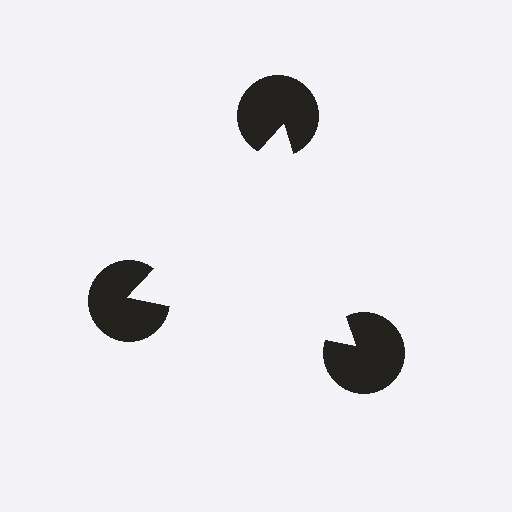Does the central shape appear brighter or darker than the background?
It typically appears slightly brighter than the background, even though no actual brightness change is drawn.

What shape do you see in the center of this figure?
An illusory triangle — its edges are inferred from the aligned wedge cuts in the pac-man discs, not physically drawn.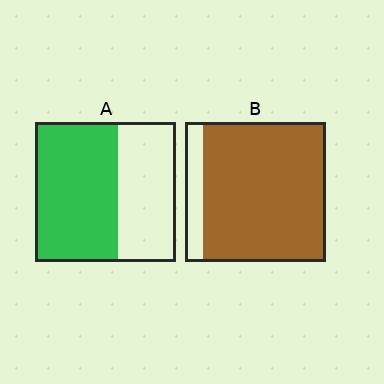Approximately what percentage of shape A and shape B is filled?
A is approximately 60% and B is approximately 85%.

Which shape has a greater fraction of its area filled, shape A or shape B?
Shape B.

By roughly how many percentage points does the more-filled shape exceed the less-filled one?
By roughly 30 percentage points (B over A).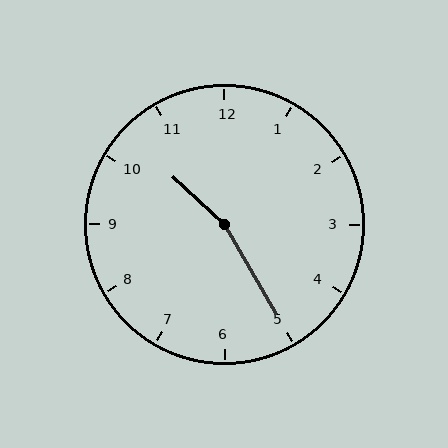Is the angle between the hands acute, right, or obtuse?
It is obtuse.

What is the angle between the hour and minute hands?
Approximately 162 degrees.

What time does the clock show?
10:25.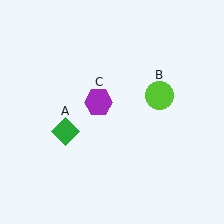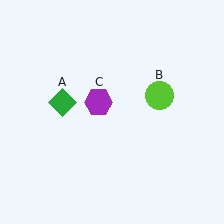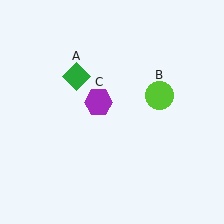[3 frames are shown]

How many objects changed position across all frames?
1 object changed position: green diamond (object A).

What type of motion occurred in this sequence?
The green diamond (object A) rotated clockwise around the center of the scene.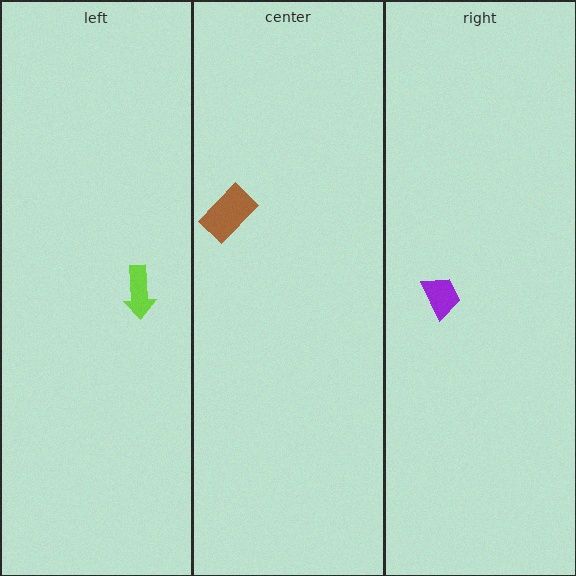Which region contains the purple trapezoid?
The right region.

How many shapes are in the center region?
1.